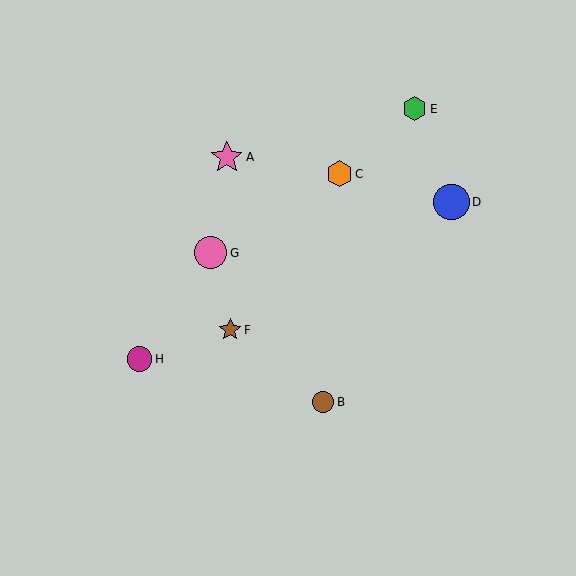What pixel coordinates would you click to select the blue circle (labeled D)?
Click at (451, 202) to select the blue circle D.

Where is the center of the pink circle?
The center of the pink circle is at (211, 253).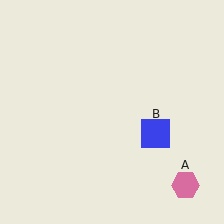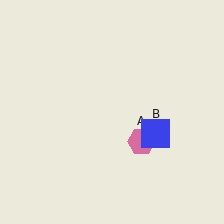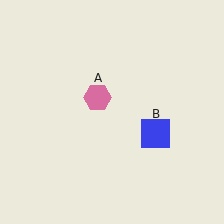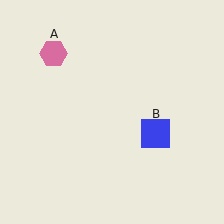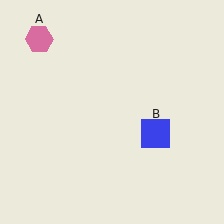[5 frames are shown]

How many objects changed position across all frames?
1 object changed position: pink hexagon (object A).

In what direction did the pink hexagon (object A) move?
The pink hexagon (object A) moved up and to the left.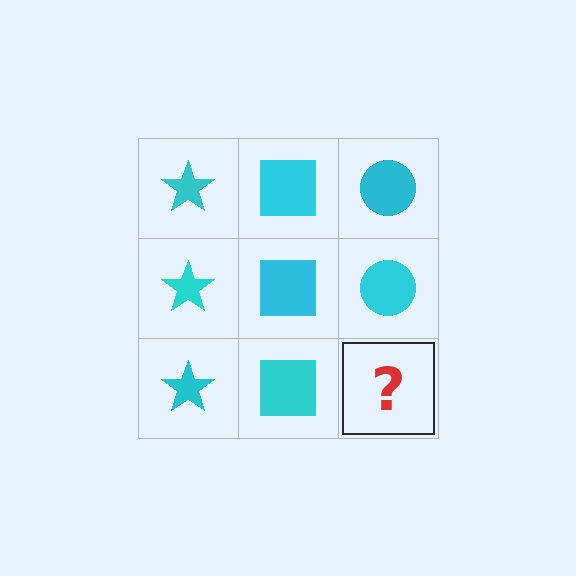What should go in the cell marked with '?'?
The missing cell should contain a cyan circle.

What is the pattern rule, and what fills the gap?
The rule is that each column has a consistent shape. The gap should be filled with a cyan circle.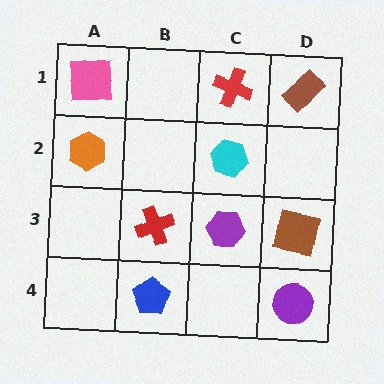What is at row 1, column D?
A brown rectangle.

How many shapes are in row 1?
3 shapes.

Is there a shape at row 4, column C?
No, that cell is empty.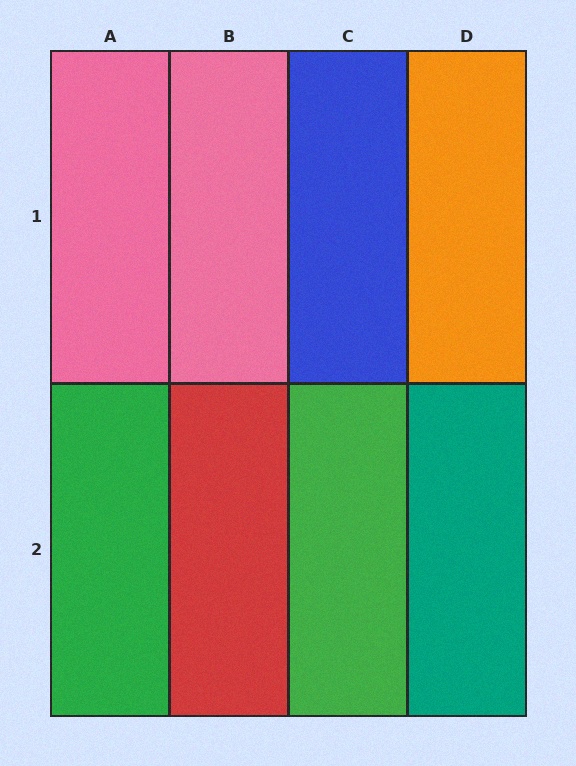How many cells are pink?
2 cells are pink.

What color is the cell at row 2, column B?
Red.